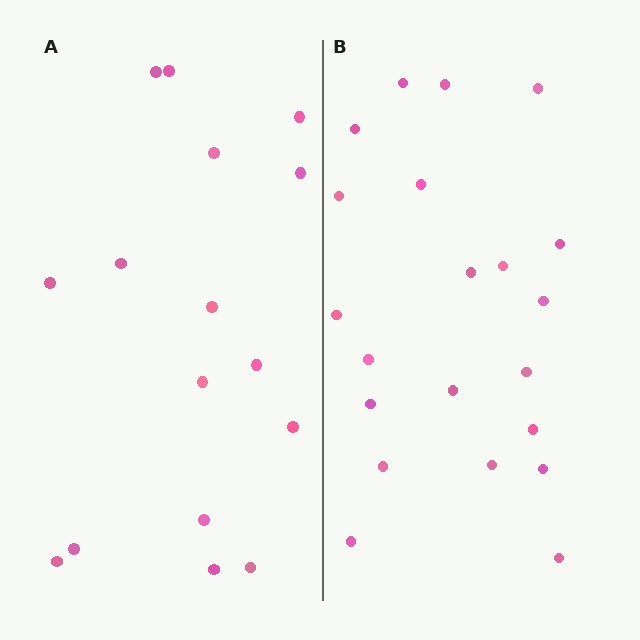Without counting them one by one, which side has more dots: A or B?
Region B (the right region) has more dots.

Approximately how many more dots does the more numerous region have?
Region B has about 5 more dots than region A.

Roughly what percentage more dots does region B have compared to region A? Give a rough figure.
About 30% more.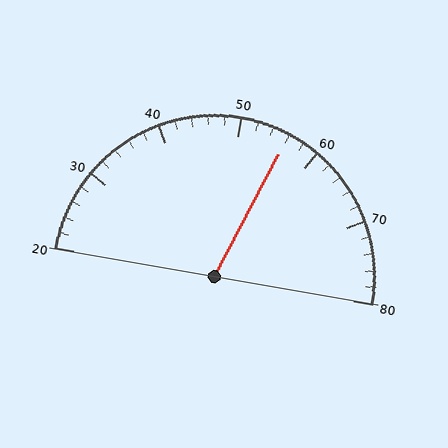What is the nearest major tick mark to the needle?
The nearest major tick mark is 60.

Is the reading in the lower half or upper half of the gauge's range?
The reading is in the upper half of the range (20 to 80).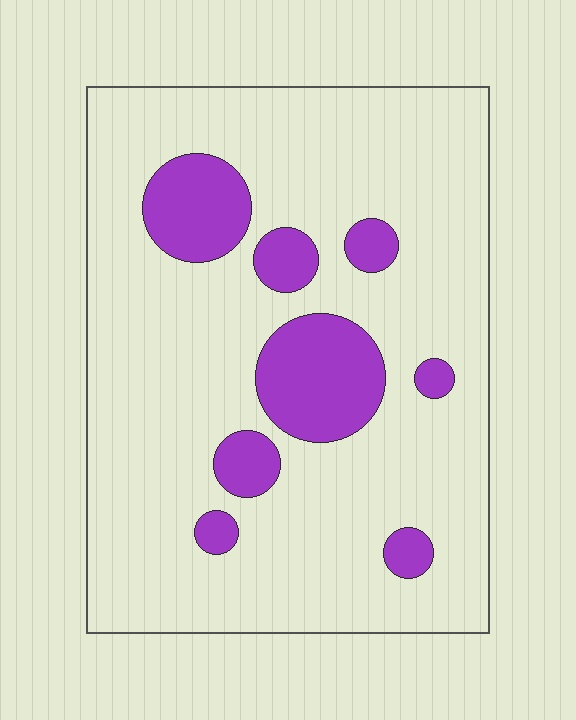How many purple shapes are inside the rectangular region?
8.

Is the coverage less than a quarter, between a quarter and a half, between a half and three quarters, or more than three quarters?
Less than a quarter.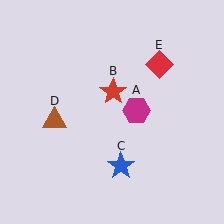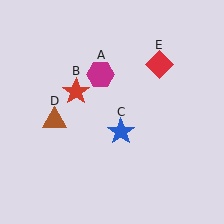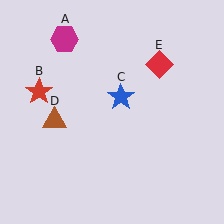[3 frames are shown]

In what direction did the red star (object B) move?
The red star (object B) moved left.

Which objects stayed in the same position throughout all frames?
Brown triangle (object D) and red diamond (object E) remained stationary.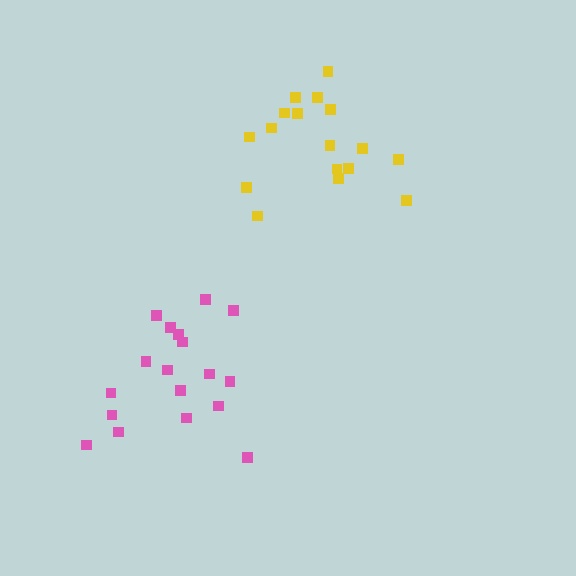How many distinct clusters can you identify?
There are 2 distinct clusters.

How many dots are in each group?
Group 1: 18 dots, Group 2: 17 dots (35 total).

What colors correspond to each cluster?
The clusters are colored: pink, yellow.